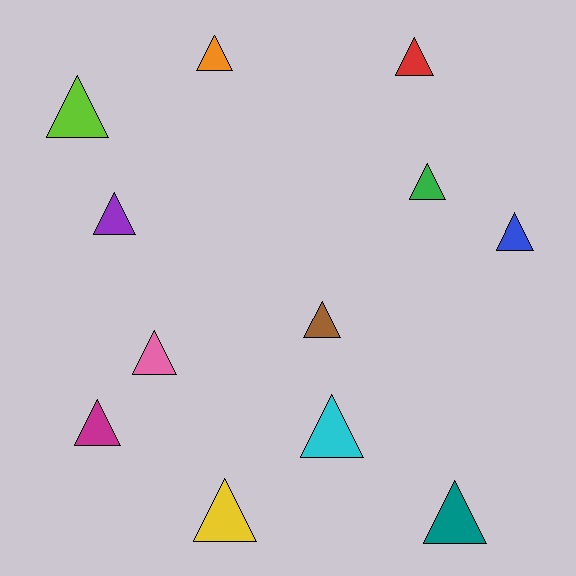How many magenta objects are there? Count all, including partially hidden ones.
There is 1 magenta object.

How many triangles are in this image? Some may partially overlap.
There are 12 triangles.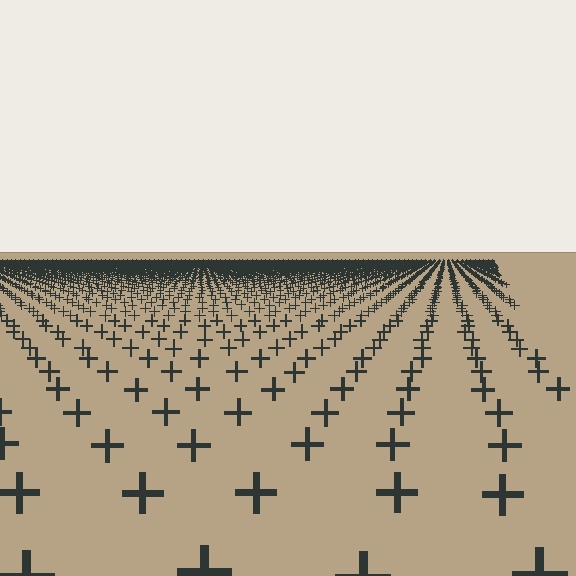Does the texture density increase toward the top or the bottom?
Density increases toward the top.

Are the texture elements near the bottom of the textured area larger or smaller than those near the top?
Larger. Near the bottom, elements are closer to the viewer and appear at a bigger on-screen size.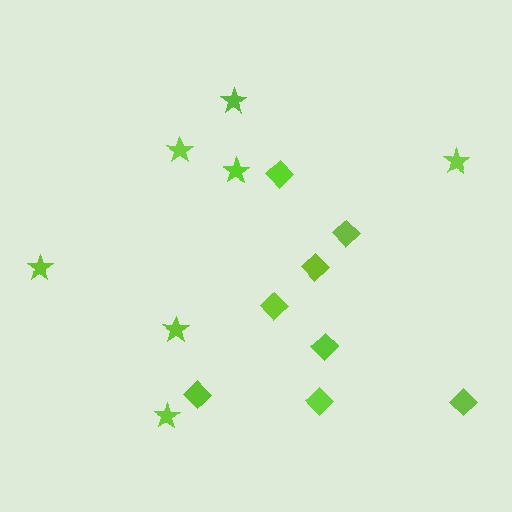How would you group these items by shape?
There are 2 groups: one group of stars (7) and one group of diamonds (8).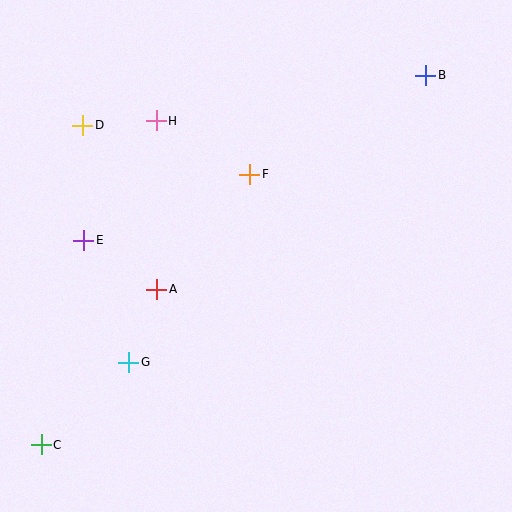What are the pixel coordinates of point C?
Point C is at (41, 445).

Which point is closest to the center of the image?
Point F at (250, 174) is closest to the center.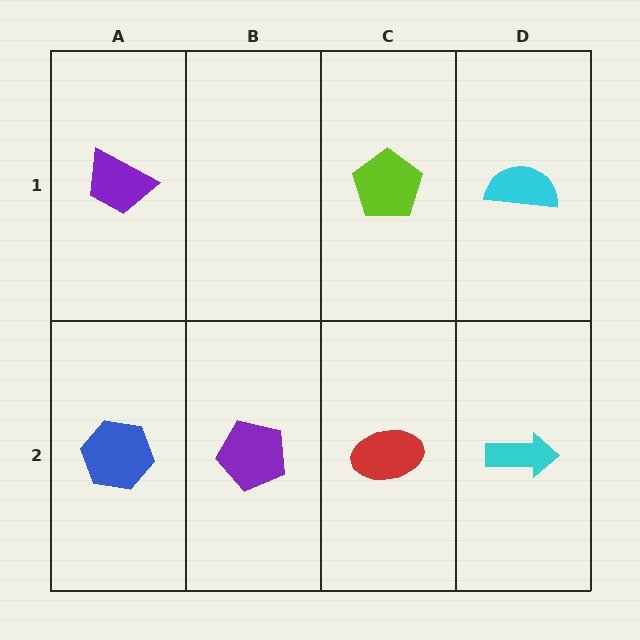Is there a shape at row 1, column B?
No, that cell is empty.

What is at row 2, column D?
A cyan arrow.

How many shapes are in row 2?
4 shapes.